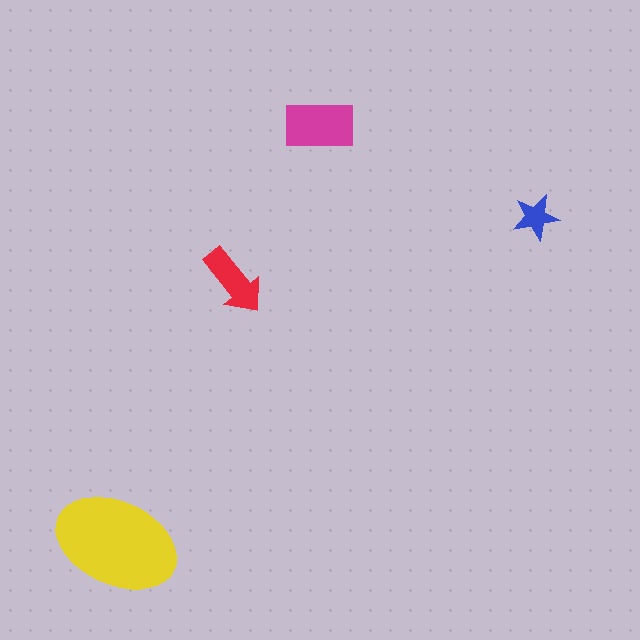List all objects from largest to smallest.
The yellow ellipse, the magenta rectangle, the red arrow, the blue star.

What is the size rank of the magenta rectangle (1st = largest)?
2nd.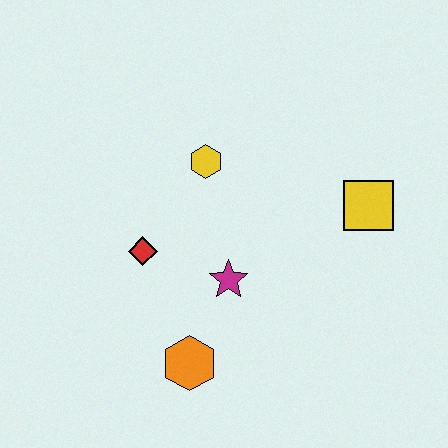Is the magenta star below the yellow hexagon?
Yes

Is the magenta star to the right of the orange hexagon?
Yes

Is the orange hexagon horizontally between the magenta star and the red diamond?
Yes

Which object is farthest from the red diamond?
The yellow square is farthest from the red diamond.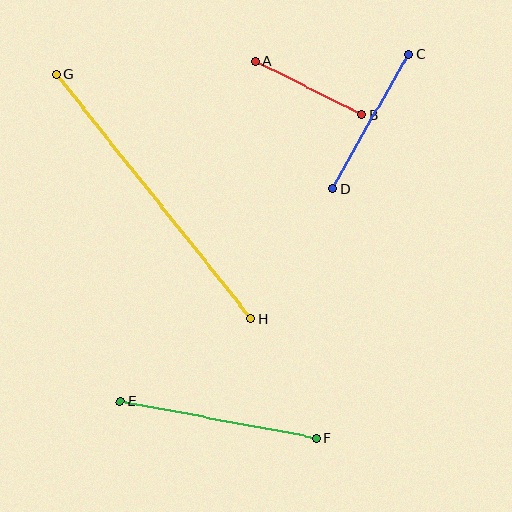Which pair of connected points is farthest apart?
Points G and H are farthest apart.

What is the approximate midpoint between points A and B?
The midpoint is at approximately (309, 88) pixels.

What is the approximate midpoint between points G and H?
The midpoint is at approximately (154, 197) pixels.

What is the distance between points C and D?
The distance is approximately 155 pixels.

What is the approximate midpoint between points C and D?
The midpoint is at approximately (371, 121) pixels.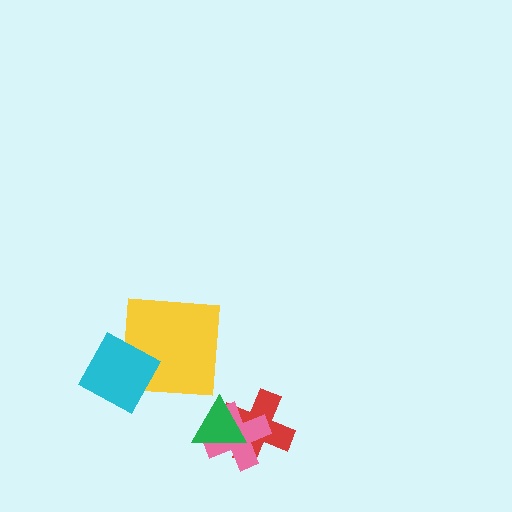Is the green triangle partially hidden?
No, no other shape covers it.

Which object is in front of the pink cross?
The green triangle is in front of the pink cross.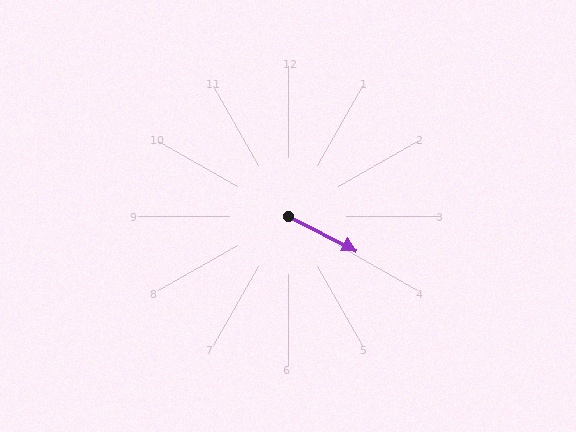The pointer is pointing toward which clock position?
Roughly 4 o'clock.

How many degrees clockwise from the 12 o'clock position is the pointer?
Approximately 117 degrees.